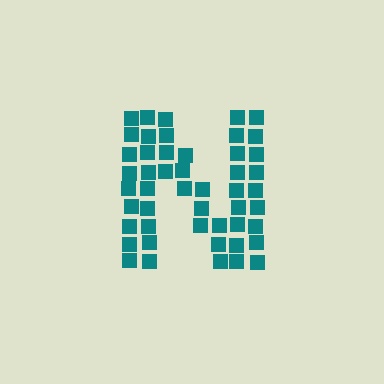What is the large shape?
The large shape is the letter N.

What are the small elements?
The small elements are squares.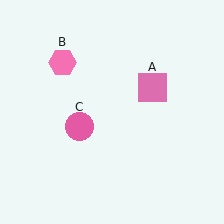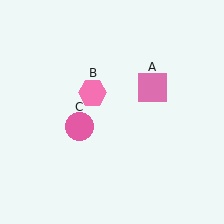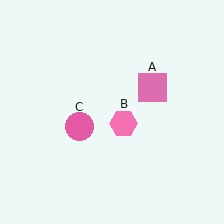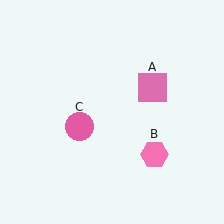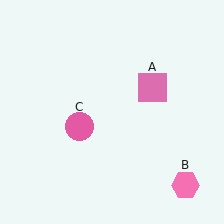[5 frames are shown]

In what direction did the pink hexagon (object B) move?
The pink hexagon (object B) moved down and to the right.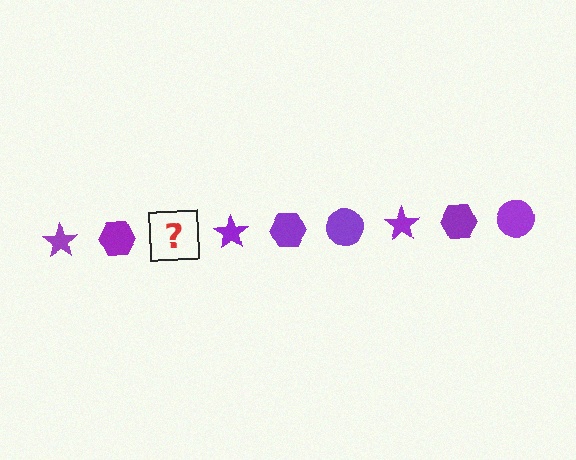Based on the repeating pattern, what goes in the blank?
The blank should be a purple circle.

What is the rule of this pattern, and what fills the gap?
The rule is that the pattern cycles through star, hexagon, circle shapes in purple. The gap should be filled with a purple circle.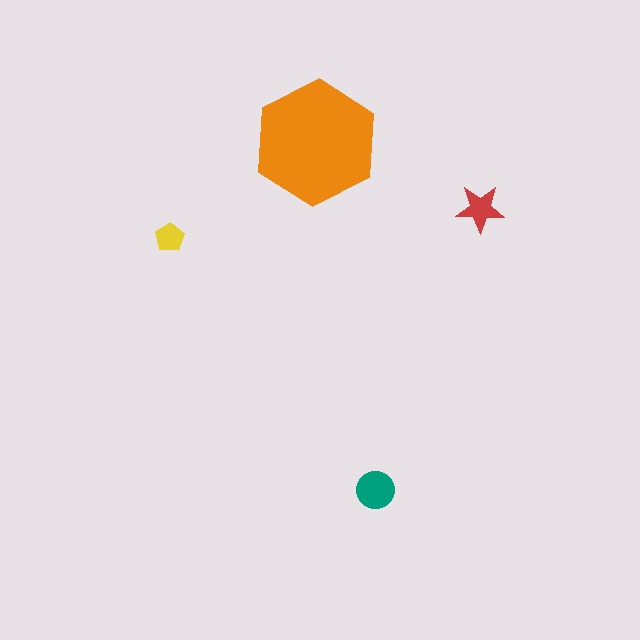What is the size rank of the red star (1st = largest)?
3rd.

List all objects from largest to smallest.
The orange hexagon, the teal circle, the red star, the yellow pentagon.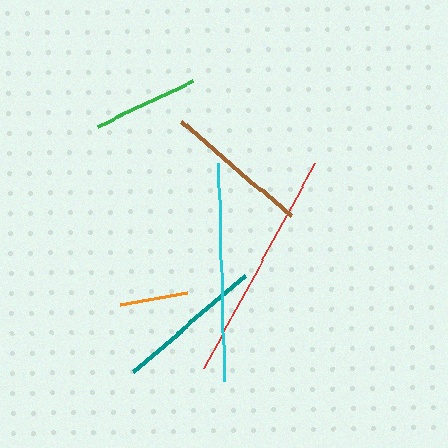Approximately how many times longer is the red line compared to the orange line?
The red line is approximately 3.5 times the length of the orange line.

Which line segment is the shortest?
The orange line is the shortest at approximately 67 pixels.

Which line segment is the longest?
The red line is the longest at approximately 233 pixels.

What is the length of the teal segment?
The teal segment is approximately 148 pixels long.